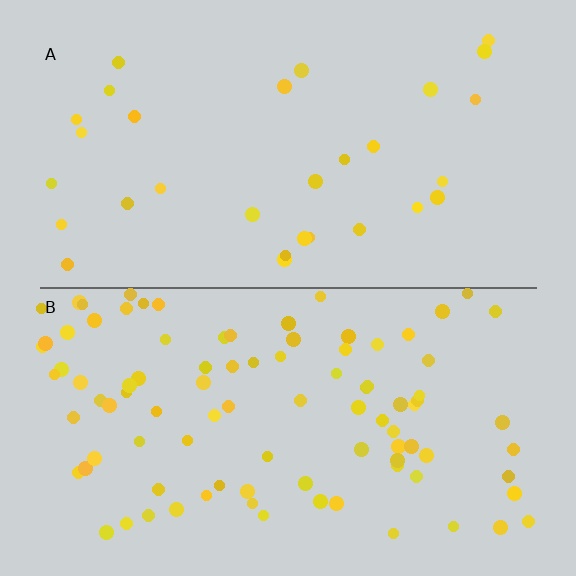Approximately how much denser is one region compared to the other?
Approximately 3.1× — region B over region A.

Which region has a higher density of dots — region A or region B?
B (the bottom).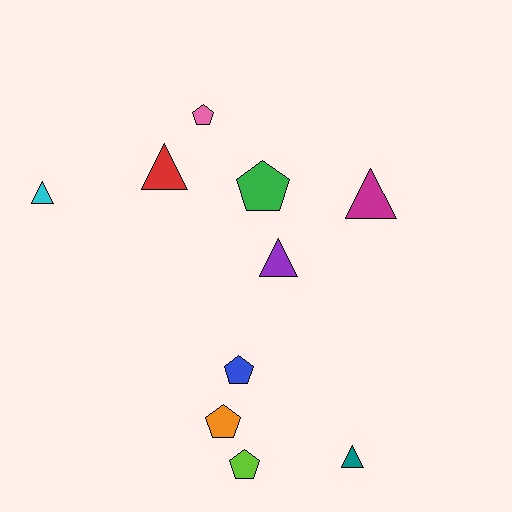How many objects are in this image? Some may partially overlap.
There are 10 objects.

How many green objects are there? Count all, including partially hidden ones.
There is 1 green object.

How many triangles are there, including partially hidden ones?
There are 5 triangles.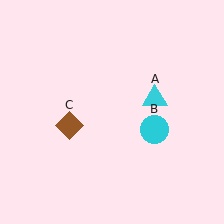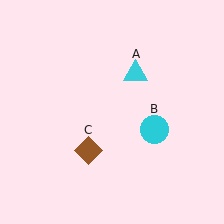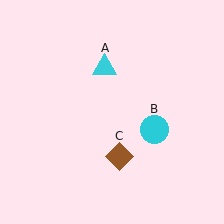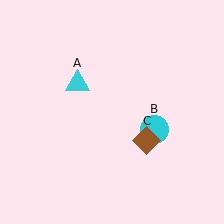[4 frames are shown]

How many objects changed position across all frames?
2 objects changed position: cyan triangle (object A), brown diamond (object C).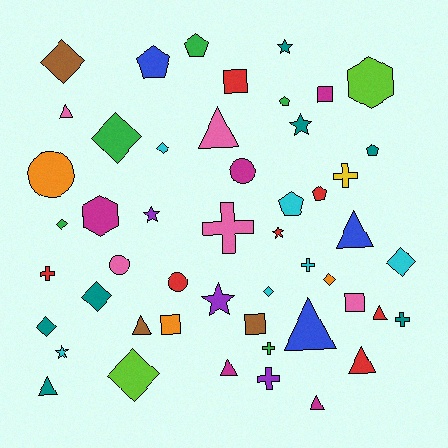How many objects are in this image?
There are 50 objects.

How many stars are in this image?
There are 6 stars.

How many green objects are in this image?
There are 5 green objects.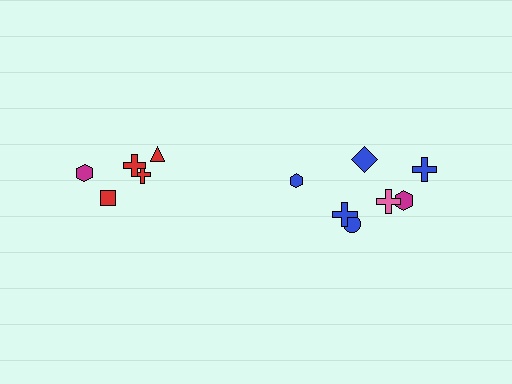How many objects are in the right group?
There are 7 objects.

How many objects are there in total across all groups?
There are 12 objects.